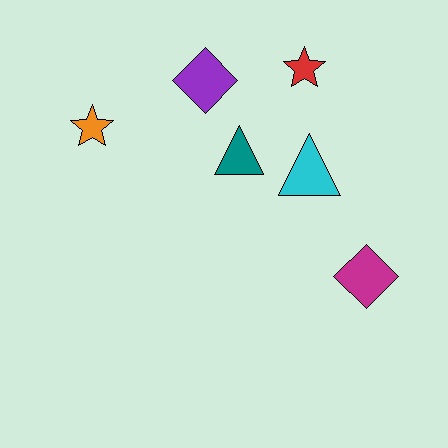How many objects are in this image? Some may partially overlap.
There are 6 objects.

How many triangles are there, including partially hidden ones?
There are 2 triangles.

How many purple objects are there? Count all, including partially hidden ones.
There is 1 purple object.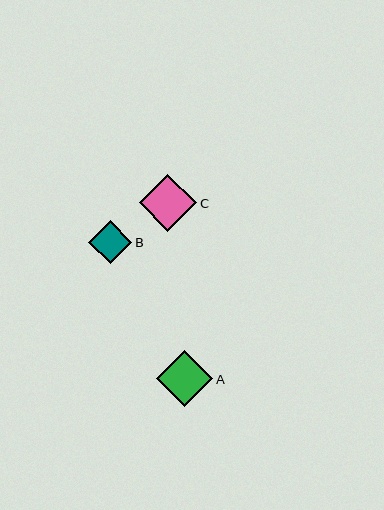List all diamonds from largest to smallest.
From largest to smallest: C, A, B.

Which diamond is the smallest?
Diamond B is the smallest with a size of approximately 43 pixels.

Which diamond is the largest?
Diamond C is the largest with a size of approximately 57 pixels.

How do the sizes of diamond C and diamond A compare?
Diamond C and diamond A are approximately the same size.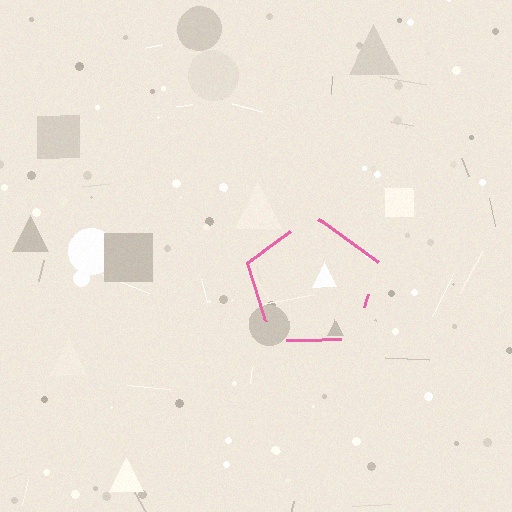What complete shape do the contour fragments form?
The contour fragments form a pentagon.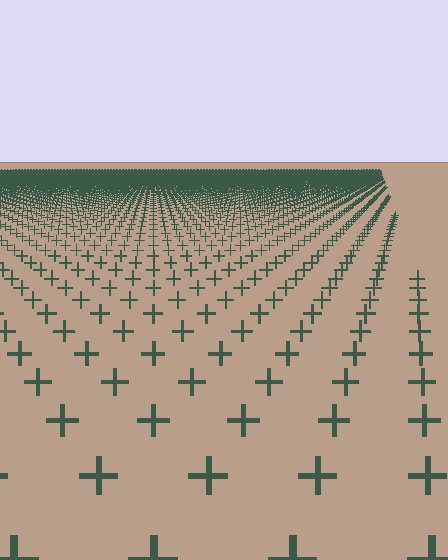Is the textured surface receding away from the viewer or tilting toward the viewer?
The surface is receding away from the viewer. Texture elements get smaller and denser toward the top.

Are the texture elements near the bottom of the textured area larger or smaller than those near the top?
Larger. Near the bottom, elements are closer to the viewer and appear at a bigger on-screen size.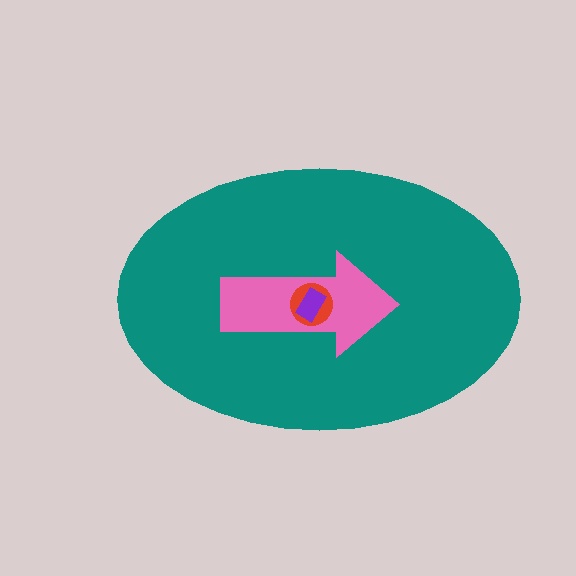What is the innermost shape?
The purple rectangle.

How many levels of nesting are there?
4.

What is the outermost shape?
The teal ellipse.